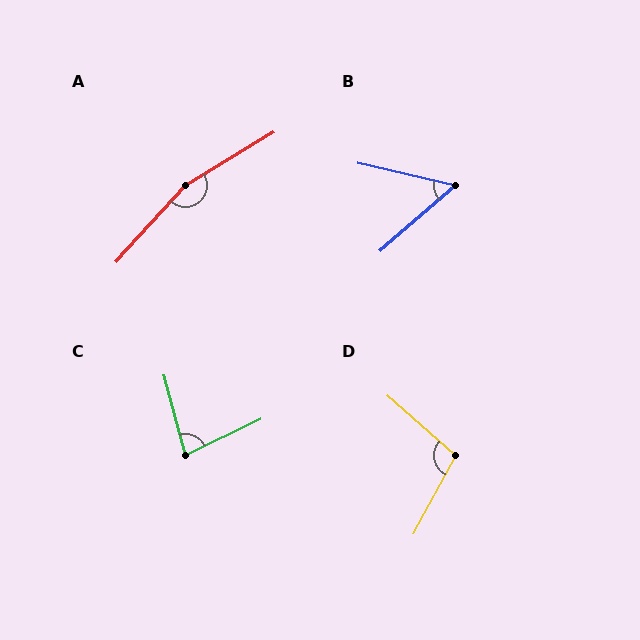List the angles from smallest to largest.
B (54°), C (79°), D (103°), A (163°).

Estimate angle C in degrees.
Approximately 79 degrees.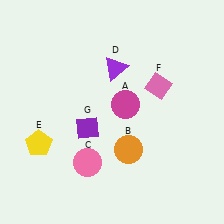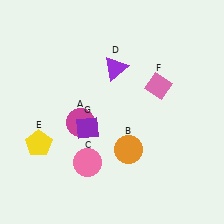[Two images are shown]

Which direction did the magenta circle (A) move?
The magenta circle (A) moved left.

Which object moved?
The magenta circle (A) moved left.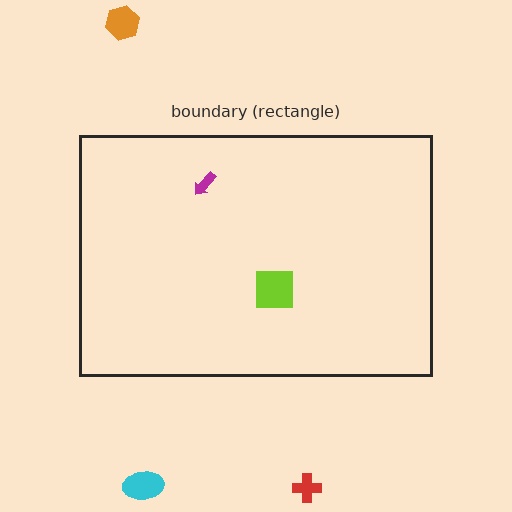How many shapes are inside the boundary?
2 inside, 3 outside.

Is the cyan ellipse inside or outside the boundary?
Outside.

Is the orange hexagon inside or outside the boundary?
Outside.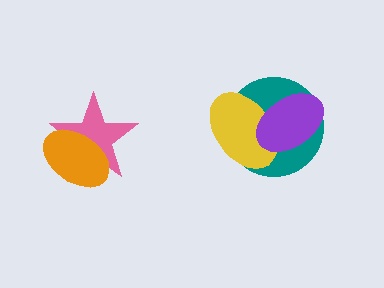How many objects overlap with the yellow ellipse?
2 objects overlap with the yellow ellipse.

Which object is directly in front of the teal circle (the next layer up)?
The yellow ellipse is directly in front of the teal circle.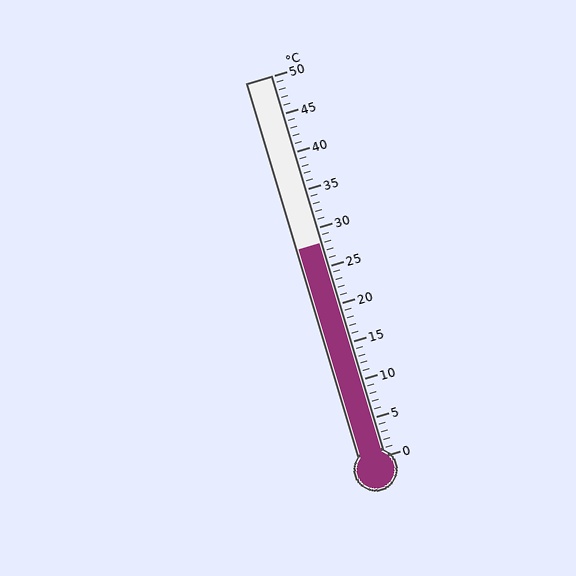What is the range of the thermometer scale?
The thermometer scale ranges from 0°C to 50°C.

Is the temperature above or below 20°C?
The temperature is above 20°C.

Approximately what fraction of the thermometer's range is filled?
The thermometer is filled to approximately 55% of its range.